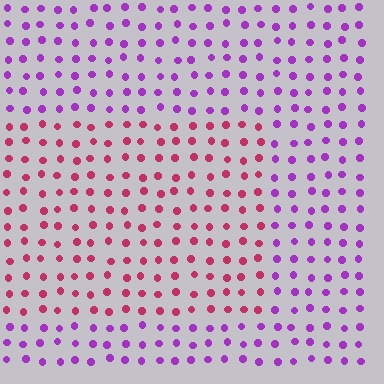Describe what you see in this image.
The image is filled with small purple elements in a uniform arrangement. A rectangle-shaped region is visible where the elements are tinted to a slightly different hue, forming a subtle color boundary.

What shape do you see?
I see a rectangle.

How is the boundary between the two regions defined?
The boundary is defined purely by a slight shift in hue (about 52 degrees). Spacing, size, and orientation are identical on both sides.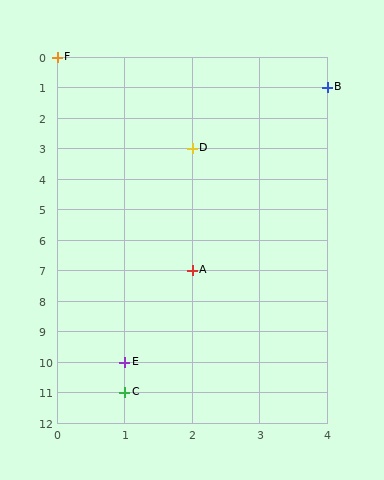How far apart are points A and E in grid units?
Points A and E are 1 column and 3 rows apart (about 3.2 grid units diagonally).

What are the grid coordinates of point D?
Point D is at grid coordinates (2, 3).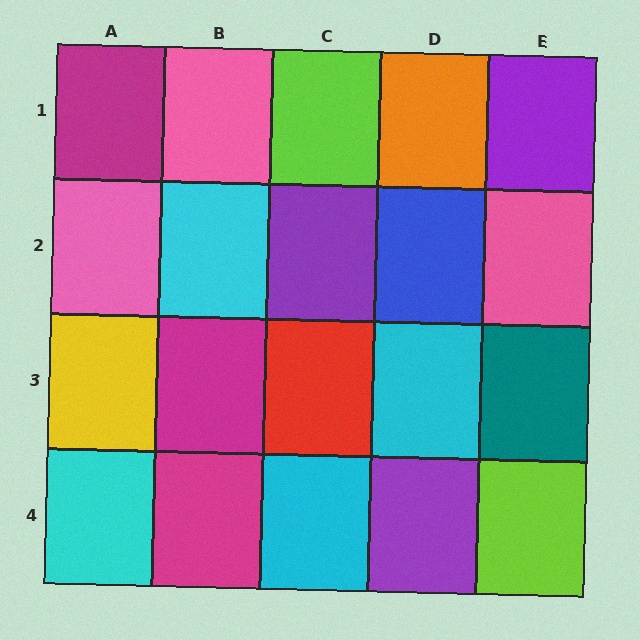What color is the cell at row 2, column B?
Cyan.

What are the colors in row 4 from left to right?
Cyan, magenta, cyan, purple, lime.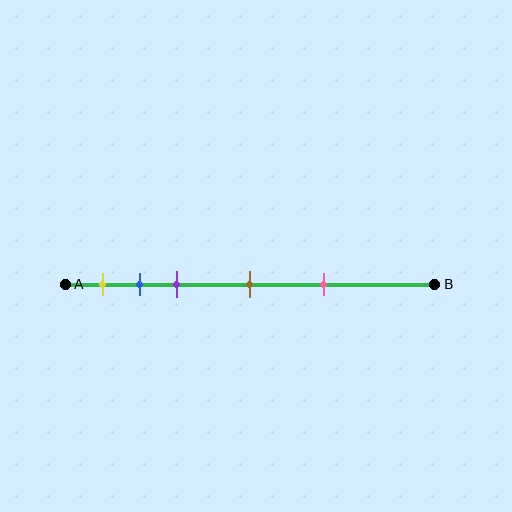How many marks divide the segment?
There are 5 marks dividing the segment.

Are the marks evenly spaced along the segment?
No, the marks are not evenly spaced.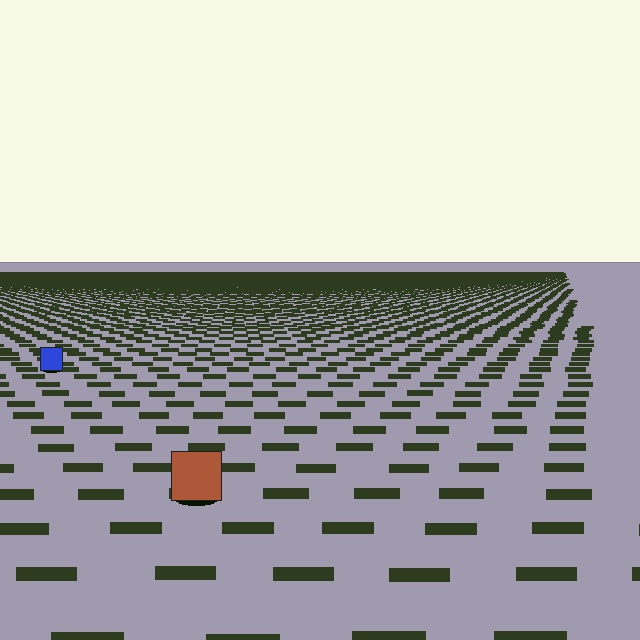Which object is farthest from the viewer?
The blue square is farthest from the viewer. It appears smaller and the ground texture around it is denser.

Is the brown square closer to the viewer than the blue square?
Yes. The brown square is closer — you can tell from the texture gradient: the ground texture is coarser near it.